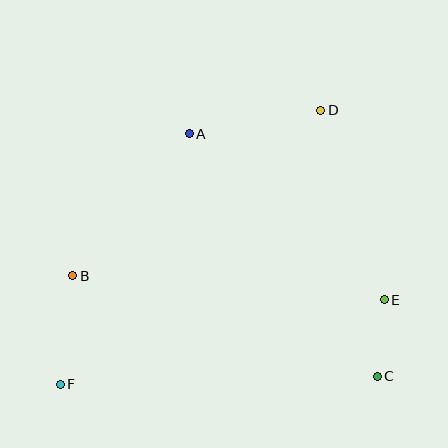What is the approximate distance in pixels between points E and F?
The distance between E and F is approximately 335 pixels.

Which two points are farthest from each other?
Points D and F are farthest from each other.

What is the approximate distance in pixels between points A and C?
The distance between A and C is approximately 307 pixels.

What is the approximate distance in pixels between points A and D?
The distance between A and D is approximately 133 pixels.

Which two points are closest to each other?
Points C and E are closest to each other.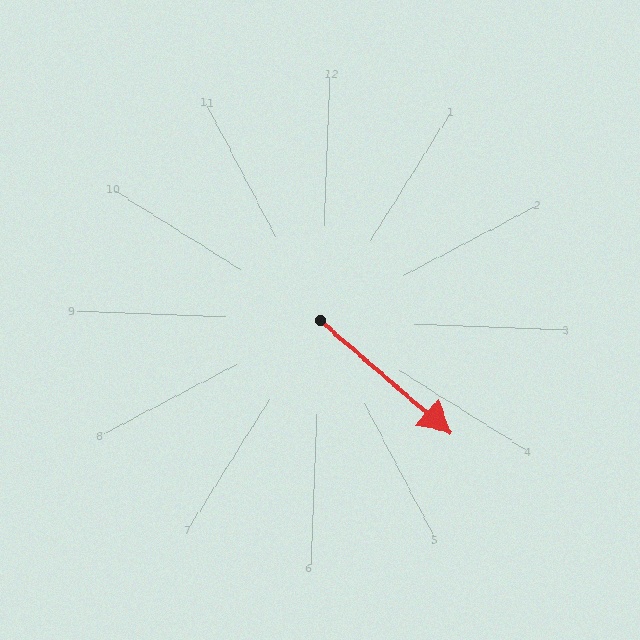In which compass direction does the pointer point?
Southeast.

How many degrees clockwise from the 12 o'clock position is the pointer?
Approximately 129 degrees.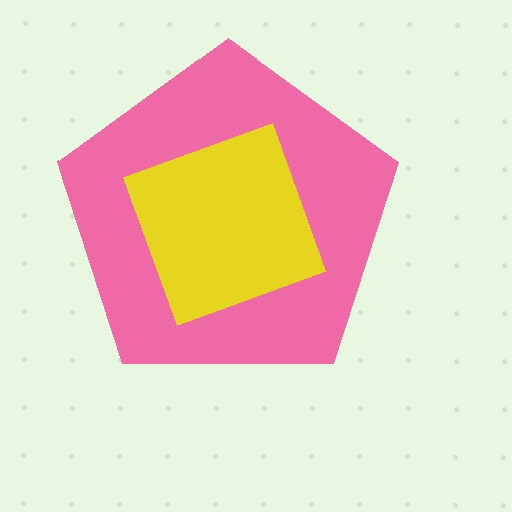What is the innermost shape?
The yellow diamond.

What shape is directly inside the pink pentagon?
The yellow diamond.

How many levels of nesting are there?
2.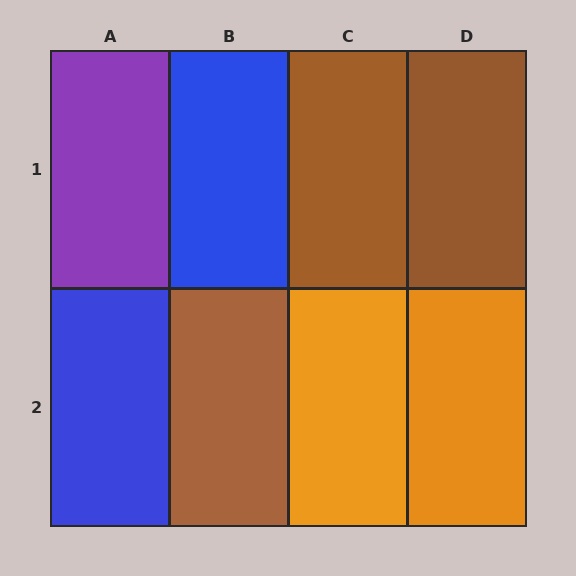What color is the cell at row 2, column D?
Orange.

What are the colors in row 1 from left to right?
Purple, blue, brown, brown.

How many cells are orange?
2 cells are orange.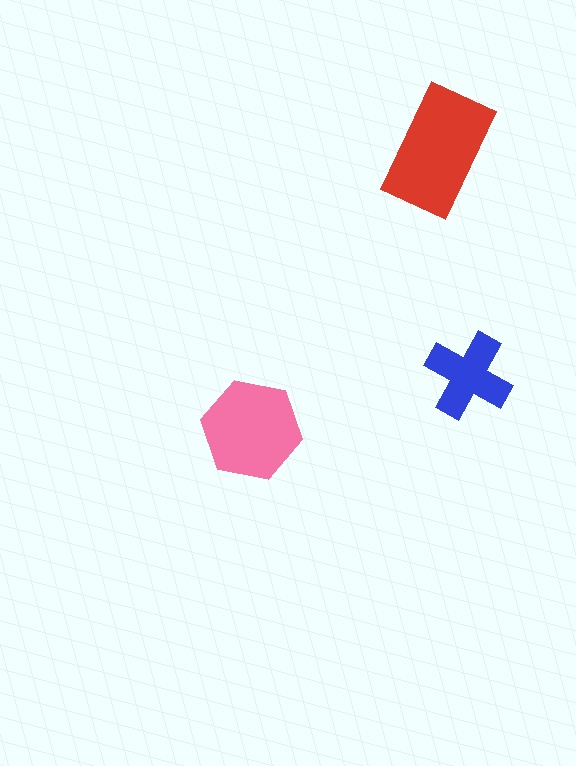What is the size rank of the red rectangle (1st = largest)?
1st.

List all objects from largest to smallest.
The red rectangle, the pink hexagon, the blue cross.